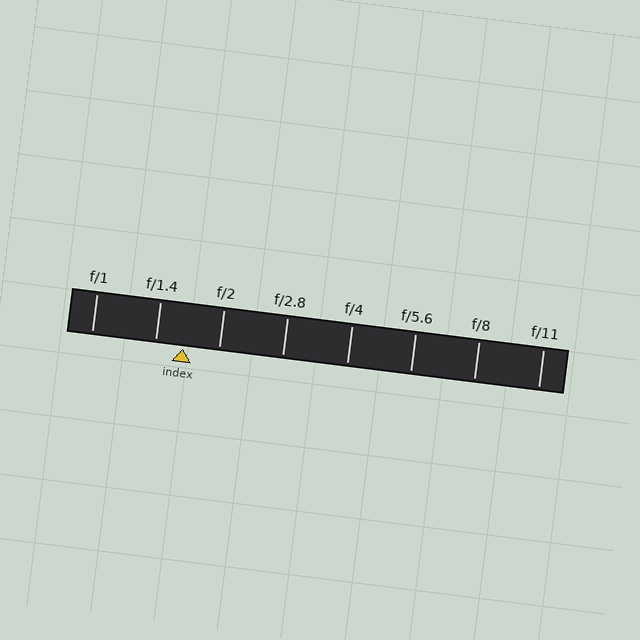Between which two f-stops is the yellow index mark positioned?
The index mark is between f/1.4 and f/2.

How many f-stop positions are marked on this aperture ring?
There are 8 f-stop positions marked.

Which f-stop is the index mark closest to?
The index mark is closest to f/1.4.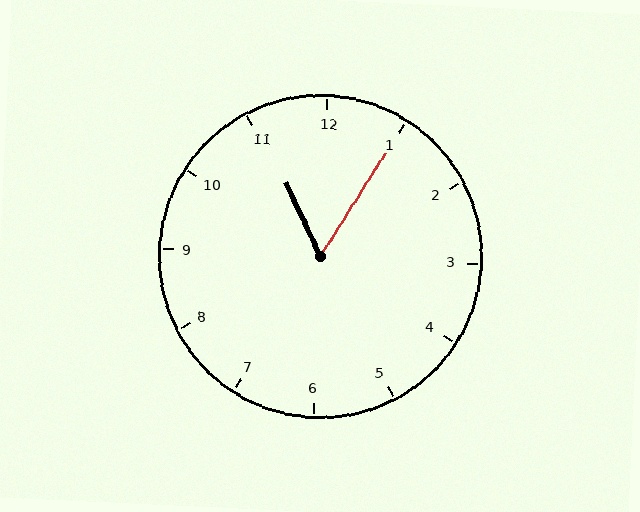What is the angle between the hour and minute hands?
Approximately 58 degrees.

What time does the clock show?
11:05.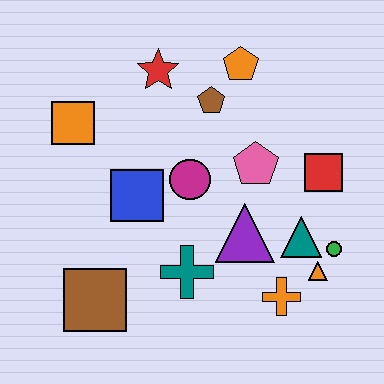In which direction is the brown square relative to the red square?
The brown square is to the left of the red square.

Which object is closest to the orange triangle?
The green circle is closest to the orange triangle.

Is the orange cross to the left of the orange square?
No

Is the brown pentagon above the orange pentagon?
No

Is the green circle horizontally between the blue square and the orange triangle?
No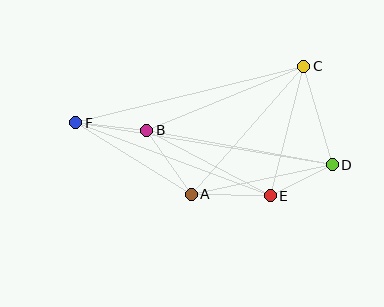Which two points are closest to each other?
Points D and E are closest to each other.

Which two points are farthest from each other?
Points D and F are farthest from each other.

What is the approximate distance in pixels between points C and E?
The distance between C and E is approximately 133 pixels.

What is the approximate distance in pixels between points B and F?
The distance between B and F is approximately 71 pixels.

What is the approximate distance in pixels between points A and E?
The distance between A and E is approximately 79 pixels.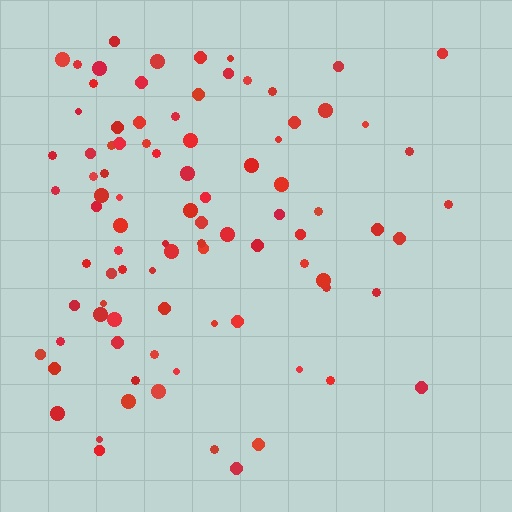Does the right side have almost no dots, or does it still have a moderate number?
Still a moderate number, just noticeably fewer than the left.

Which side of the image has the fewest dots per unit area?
The right.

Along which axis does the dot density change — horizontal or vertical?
Horizontal.